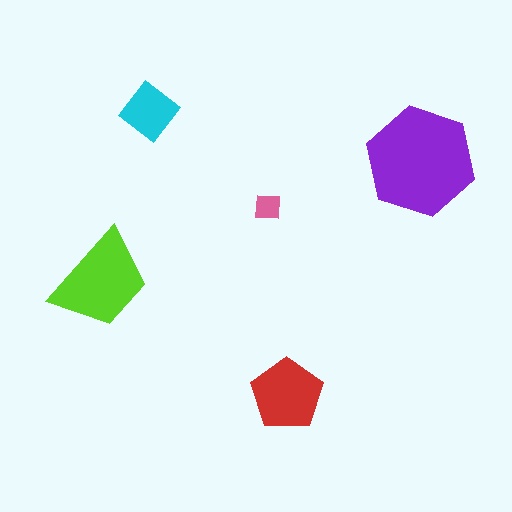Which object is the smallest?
The pink square.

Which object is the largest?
The purple hexagon.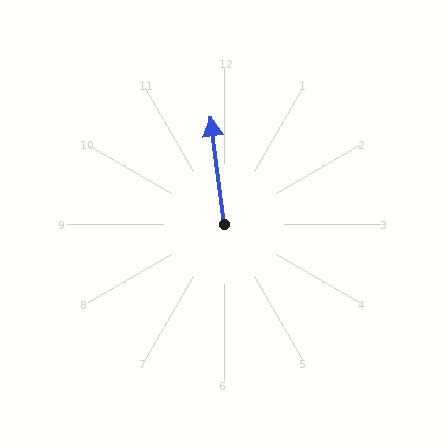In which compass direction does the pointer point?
North.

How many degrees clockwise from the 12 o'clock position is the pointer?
Approximately 353 degrees.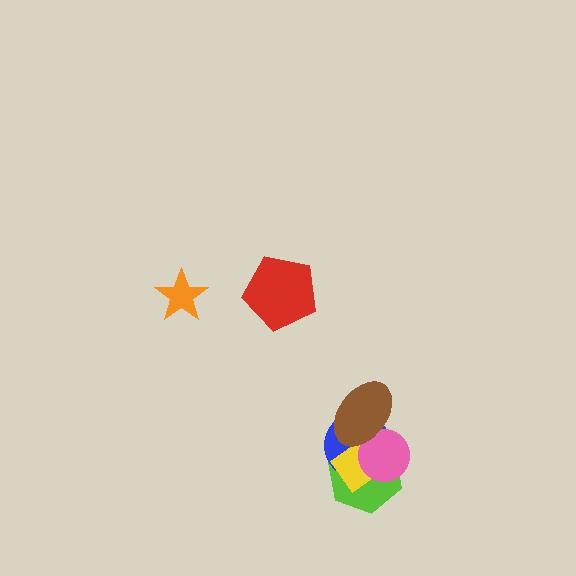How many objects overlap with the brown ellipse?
4 objects overlap with the brown ellipse.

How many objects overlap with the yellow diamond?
4 objects overlap with the yellow diamond.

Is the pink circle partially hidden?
Yes, it is partially covered by another shape.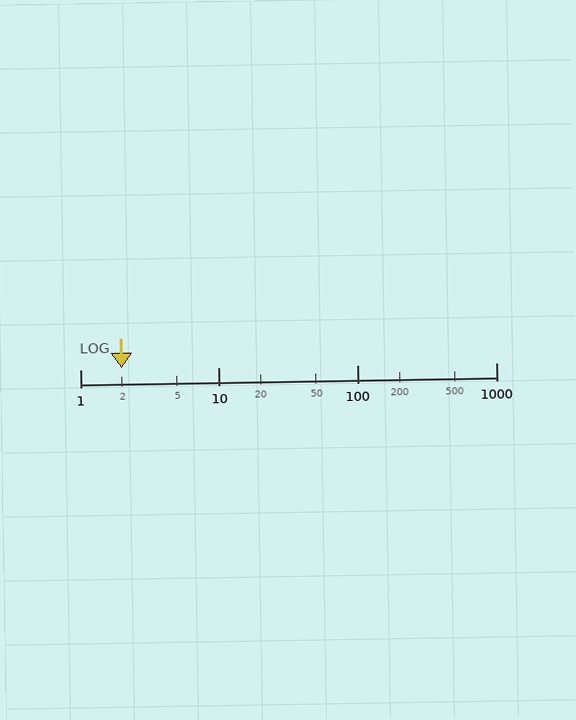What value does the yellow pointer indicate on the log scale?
The pointer indicates approximately 2.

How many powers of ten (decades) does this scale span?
The scale spans 3 decades, from 1 to 1000.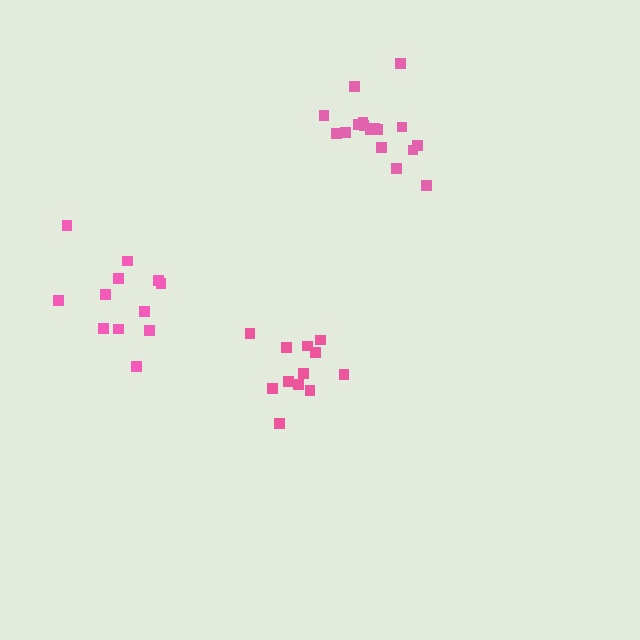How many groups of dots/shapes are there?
There are 3 groups.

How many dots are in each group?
Group 1: 17 dots, Group 2: 12 dots, Group 3: 12 dots (41 total).